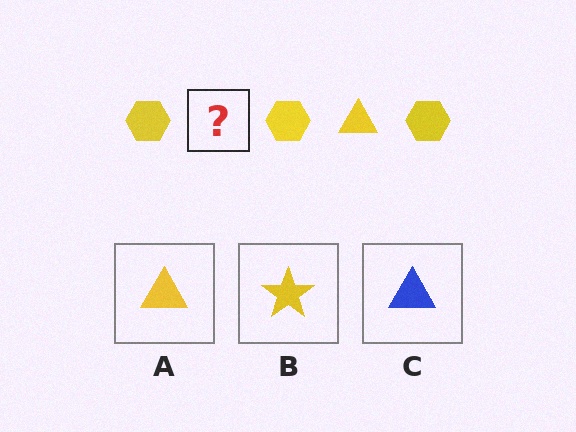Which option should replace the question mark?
Option A.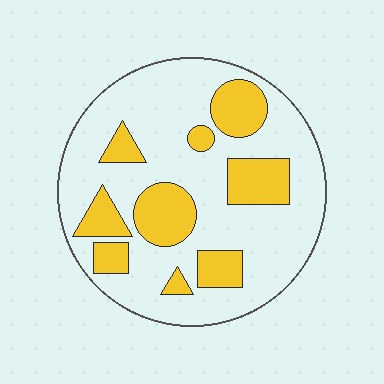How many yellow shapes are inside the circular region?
9.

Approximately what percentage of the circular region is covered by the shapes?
Approximately 25%.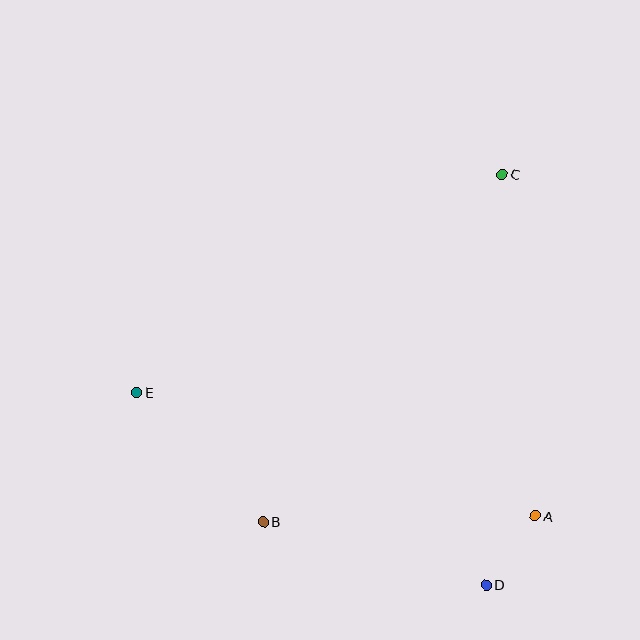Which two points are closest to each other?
Points A and D are closest to each other.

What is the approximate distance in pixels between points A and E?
The distance between A and E is approximately 417 pixels.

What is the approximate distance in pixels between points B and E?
The distance between B and E is approximately 181 pixels.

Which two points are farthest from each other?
Points C and E are farthest from each other.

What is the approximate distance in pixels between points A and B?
The distance between A and B is approximately 272 pixels.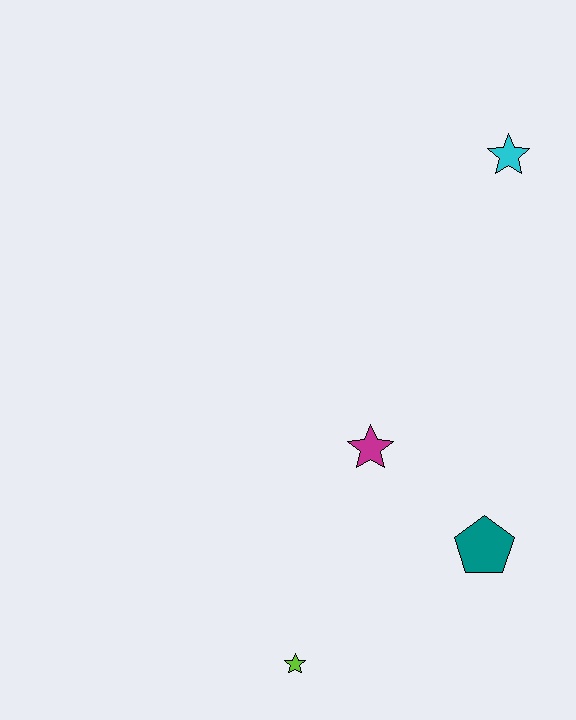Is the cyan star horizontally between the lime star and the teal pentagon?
No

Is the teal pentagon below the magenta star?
Yes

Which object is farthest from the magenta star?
The cyan star is farthest from the magenta star.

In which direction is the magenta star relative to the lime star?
The magenta star is above the lime star.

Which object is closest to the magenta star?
The teal pentagon is closest to the magenta star.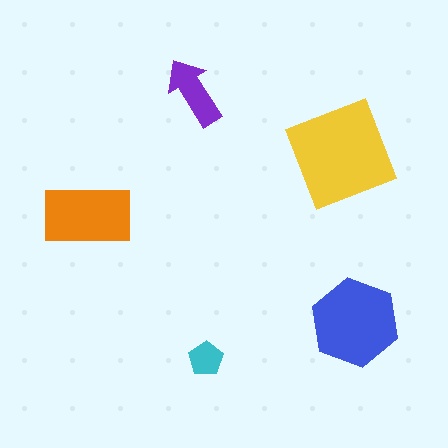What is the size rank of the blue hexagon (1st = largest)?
2nd.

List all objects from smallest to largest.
The cyan pentagon, the purple arrow, the orange rectangle, the blue hexagon, the yellow square.